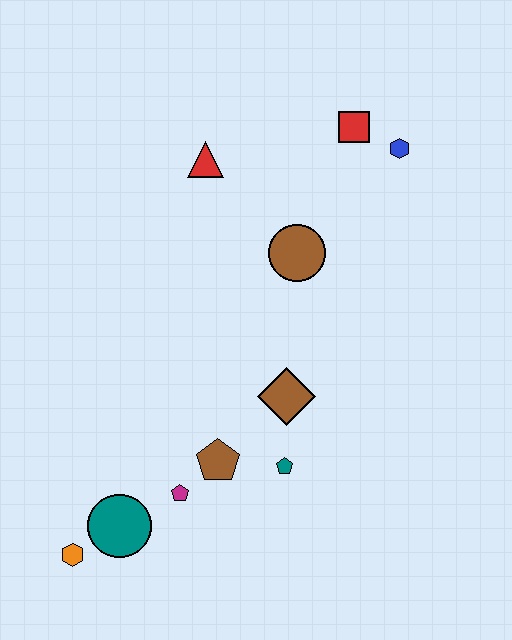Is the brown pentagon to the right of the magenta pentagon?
Yes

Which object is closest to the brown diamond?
The teal pentagon is closest to the brown diamond.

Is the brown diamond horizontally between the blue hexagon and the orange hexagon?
Yes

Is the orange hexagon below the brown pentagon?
Yes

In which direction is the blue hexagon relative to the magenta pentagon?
The blue hexagon is above the magenta pentagon.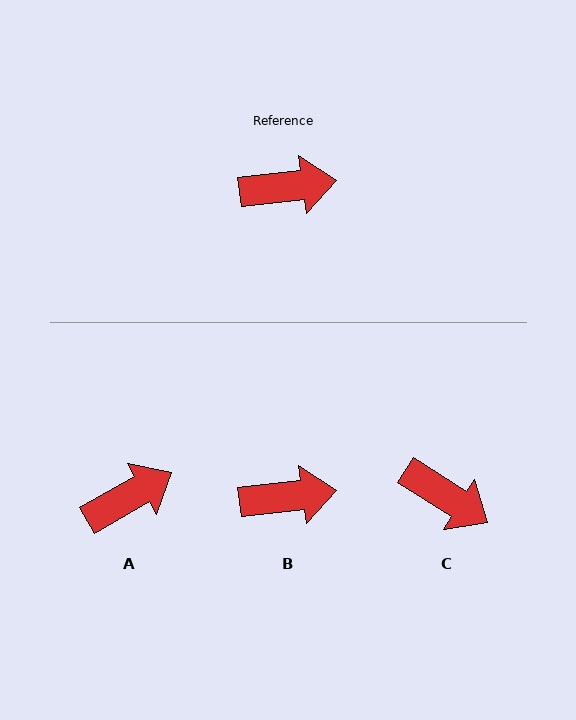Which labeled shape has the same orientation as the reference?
B.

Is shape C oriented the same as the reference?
No, it is off by about 40 degrees.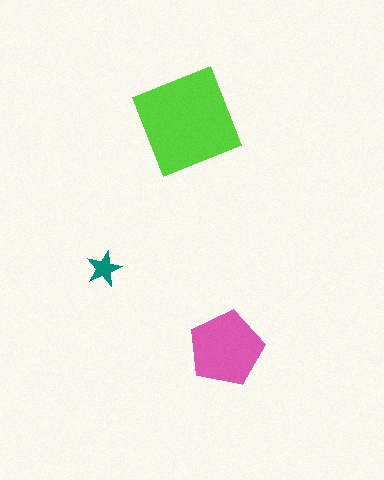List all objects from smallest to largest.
The teal star, the pink pentagon, the lime diamond.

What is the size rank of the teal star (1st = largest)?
3rd.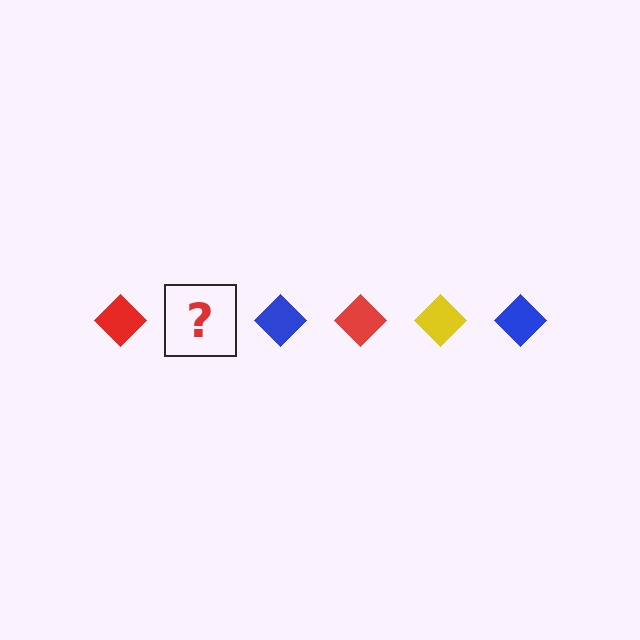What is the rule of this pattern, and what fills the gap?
The rule is that the pattern cycles through red, yellow, blue diamonds. The gap should be filled with a yellow diamond.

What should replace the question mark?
The question mark should be replaced with a yellow diamond.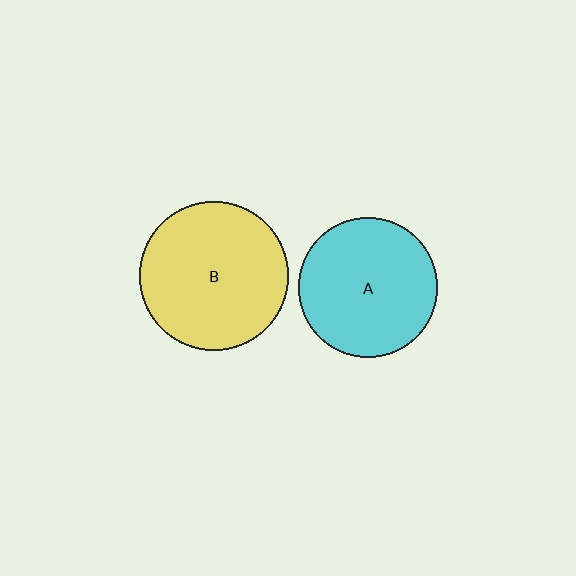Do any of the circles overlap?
No, none of the circles overlap.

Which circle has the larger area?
Circle B (yellow).